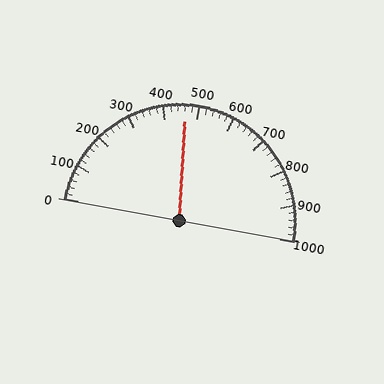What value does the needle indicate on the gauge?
The needle indicates approximately 460.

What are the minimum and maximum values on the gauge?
The gauge ranges from 0 to 1000.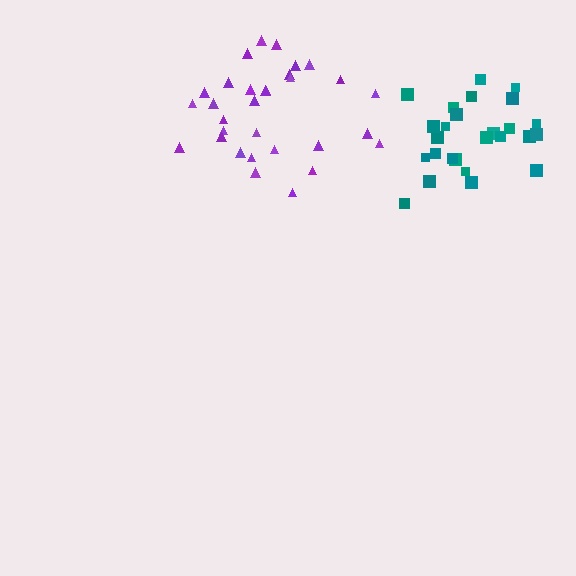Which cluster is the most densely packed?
Purple.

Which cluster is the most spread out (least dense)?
Teal.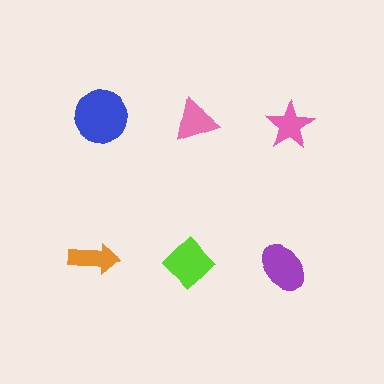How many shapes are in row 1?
3 shapes.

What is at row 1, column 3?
A pink star.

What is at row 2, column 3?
A purple ellipse.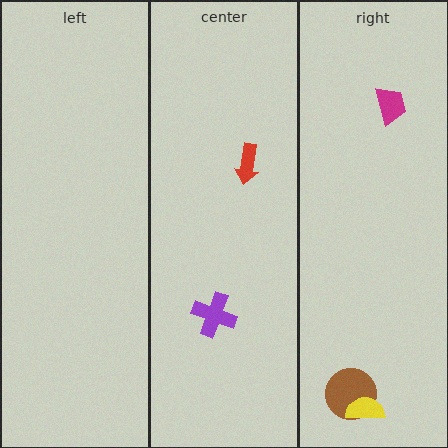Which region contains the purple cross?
The center region.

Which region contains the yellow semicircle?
The right region.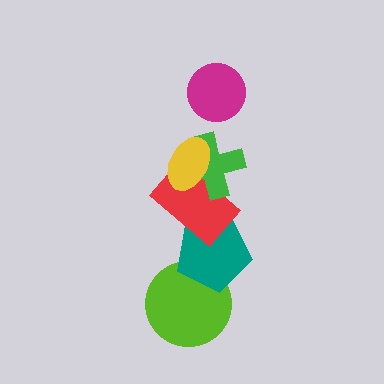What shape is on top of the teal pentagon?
The red rectangle is on top of the teal pentagon.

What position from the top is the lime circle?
The lime circle is 6th from the top.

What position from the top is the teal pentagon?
The teal pentagon is 5th from the top.